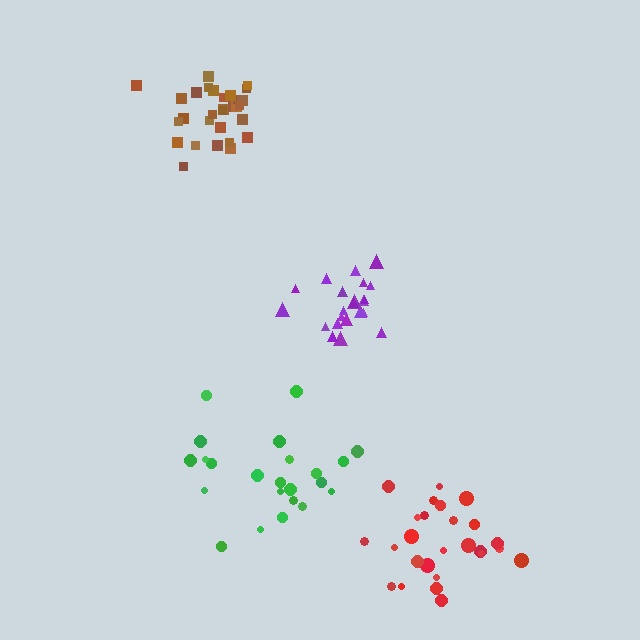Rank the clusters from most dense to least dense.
brown, purple, red, green.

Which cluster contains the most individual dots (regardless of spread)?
Brown (30).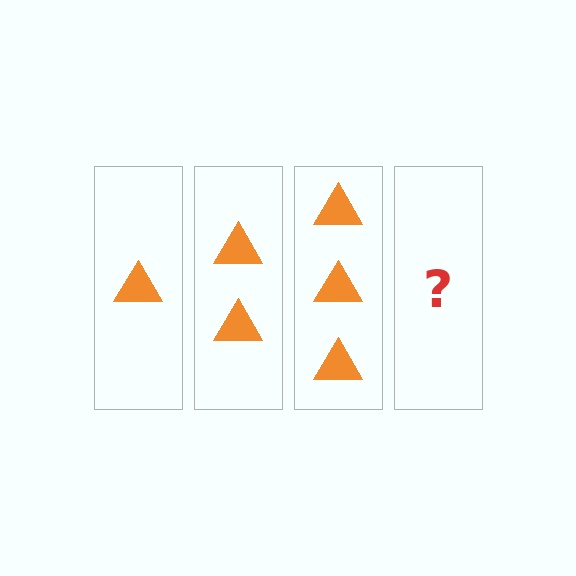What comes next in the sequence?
The next element should be 4 triangles.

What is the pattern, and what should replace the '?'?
The pattern is that each step adds one more triangle. The '?' should be 4 triangles.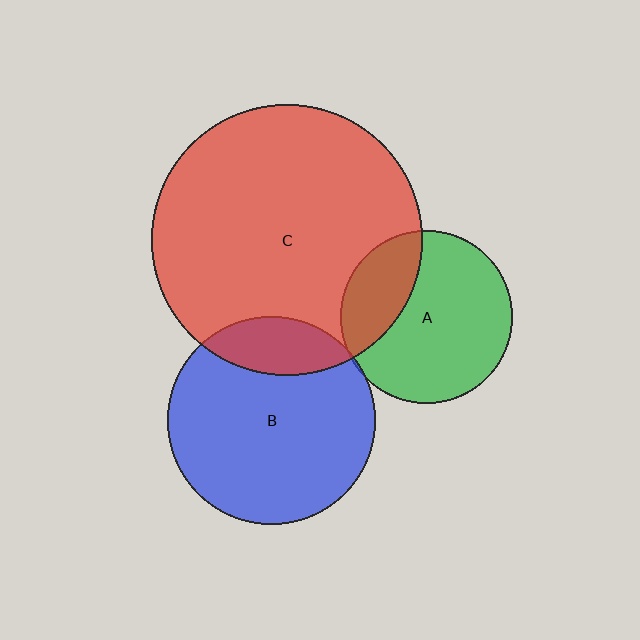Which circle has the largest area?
Circle C (red).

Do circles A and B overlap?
Yes.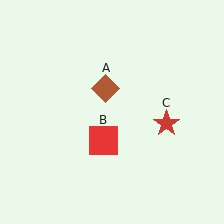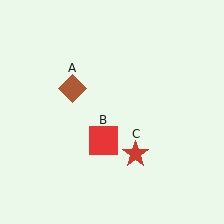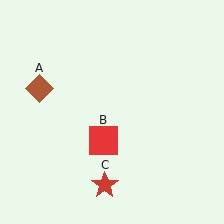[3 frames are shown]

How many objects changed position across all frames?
2 objects changed position: brown diamond (object A), red star (object C).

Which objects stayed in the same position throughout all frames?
Red square (object B) remained stationary.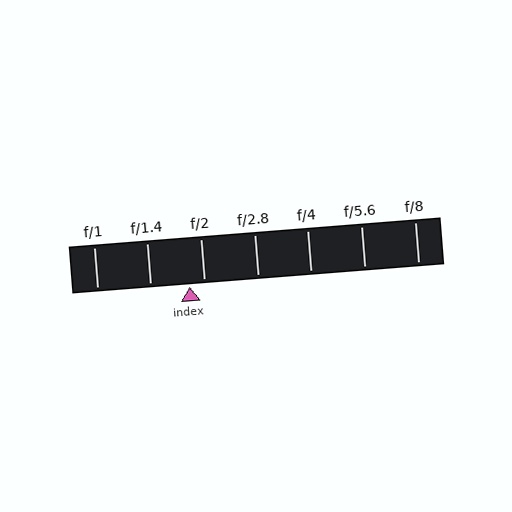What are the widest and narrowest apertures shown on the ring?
The widest aperture shown is f/1 and the narrowest is f/8.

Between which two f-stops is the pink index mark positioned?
The index mark is between f/1.4 and f/2.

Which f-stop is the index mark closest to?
The index mark is closest to f/2.